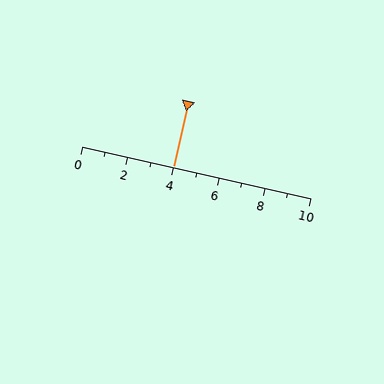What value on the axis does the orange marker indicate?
The marker indicates approximately 4.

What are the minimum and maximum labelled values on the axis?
The axis runs from 0 to 10.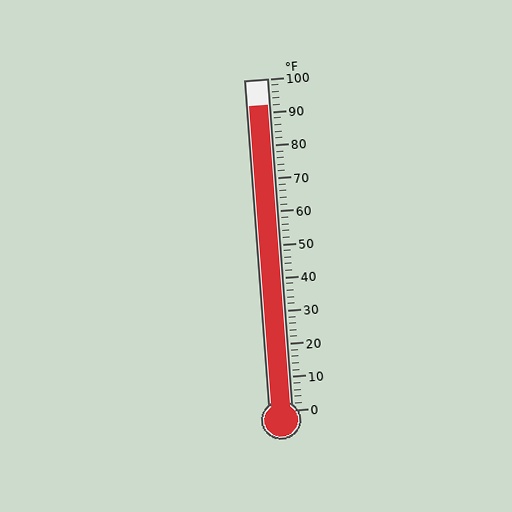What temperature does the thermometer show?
The thermometer shows approximately 92°F.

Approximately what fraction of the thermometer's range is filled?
The thermometer is filled to approximately 90% of its range.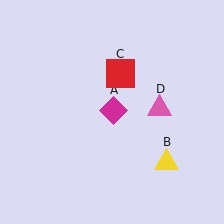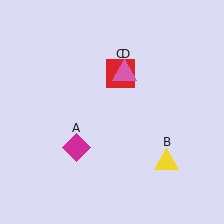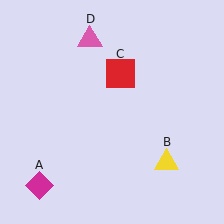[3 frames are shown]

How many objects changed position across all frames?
2 objects changed position: magenta diamond (object A), pink triangle (object D).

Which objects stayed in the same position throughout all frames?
Yellow triangle (object B) and red square (object C) remained stationary.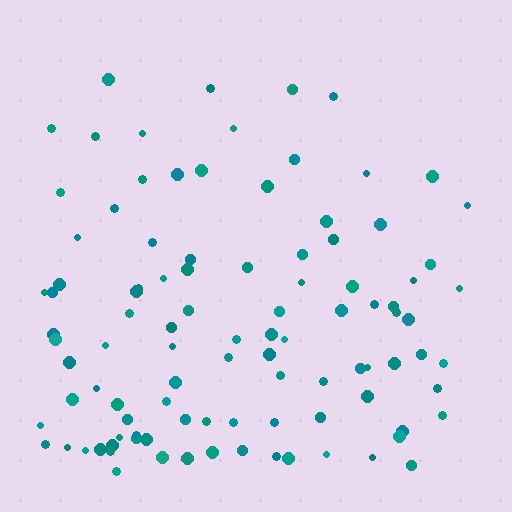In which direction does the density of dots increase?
From top to bottom, with the bottom side densest.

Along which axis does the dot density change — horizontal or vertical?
Vertical.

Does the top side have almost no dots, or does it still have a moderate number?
Still a moderate number, just noticeably fewer than the bottom.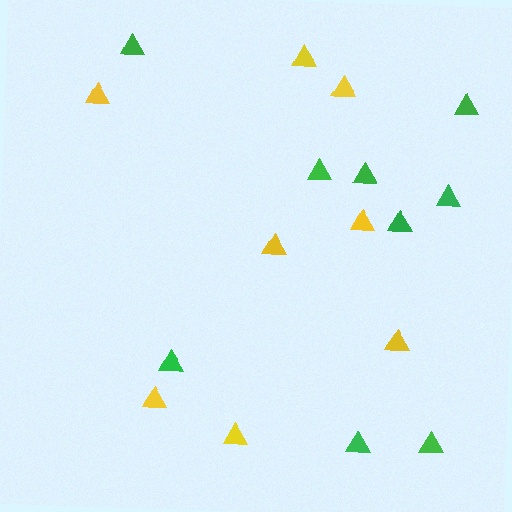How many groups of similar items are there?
There are 2 groups: one group of yellow triangles (8) and one group of green triangles (9).